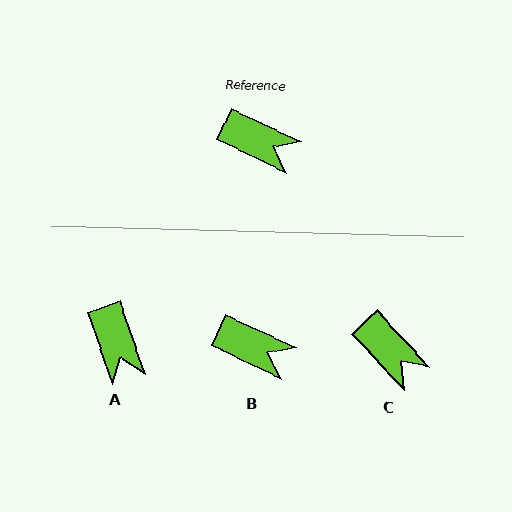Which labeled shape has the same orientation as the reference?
B.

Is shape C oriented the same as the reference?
No, it is off by about 22 degrees.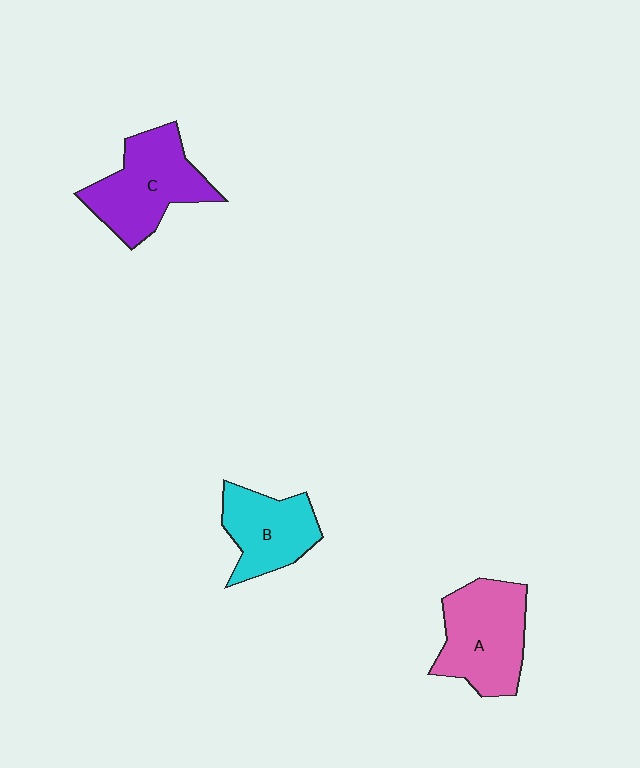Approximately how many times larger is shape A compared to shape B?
Approximately 1.3 times.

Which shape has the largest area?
Shape A (pink).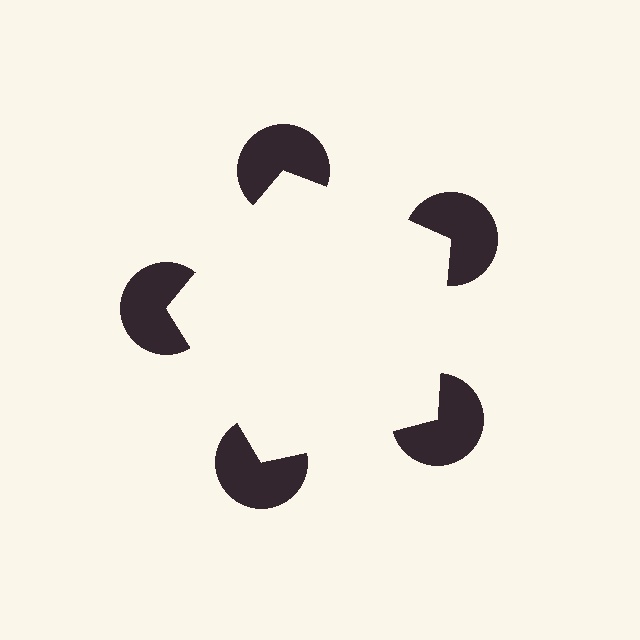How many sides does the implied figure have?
5 sides.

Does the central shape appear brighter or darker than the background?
It typically appears slightly brighter than the background, even though no actual brightness change is drawn.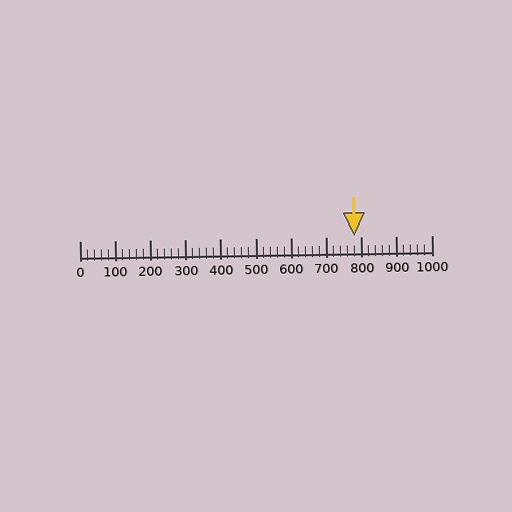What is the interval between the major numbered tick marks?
The major tick marks are spaced 100 units apart.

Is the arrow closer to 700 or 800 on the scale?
The arrow is closer to 800.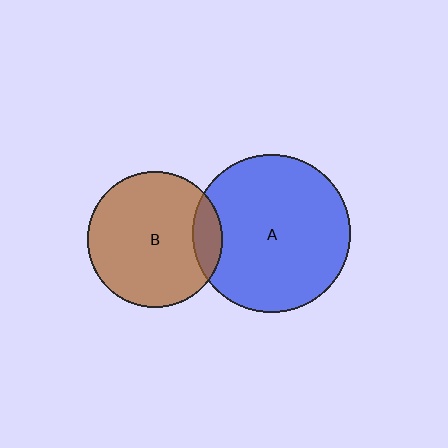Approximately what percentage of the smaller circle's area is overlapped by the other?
Approximately 10%.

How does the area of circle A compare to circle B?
Approximately 1.4 times.